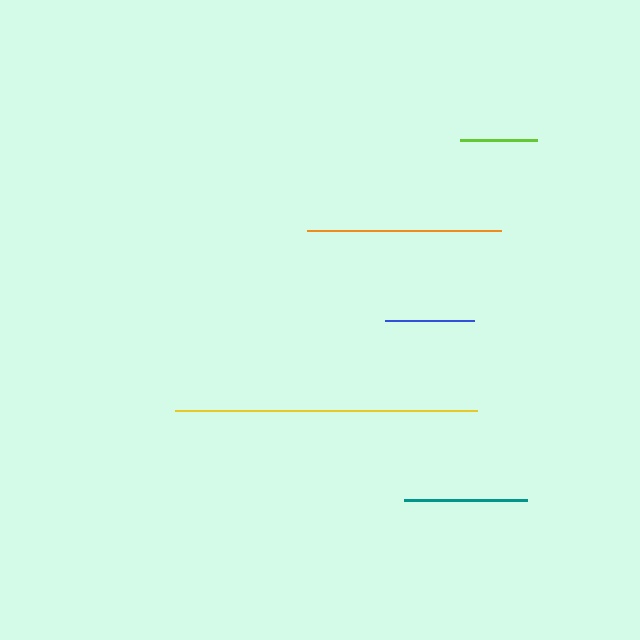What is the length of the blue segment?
The blue segment is approximately 90 pixels long.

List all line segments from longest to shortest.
From longest to shortest: yellow, orange, teal, blue, lime.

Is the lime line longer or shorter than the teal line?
The teal line is longer than the lime line.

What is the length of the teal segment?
The teal segment is approximately 123 pixels long.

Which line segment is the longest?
The yellow line is the longest at approximately 302 pixels.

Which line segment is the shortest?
The lime line is the shortest at approximately 77 pixels.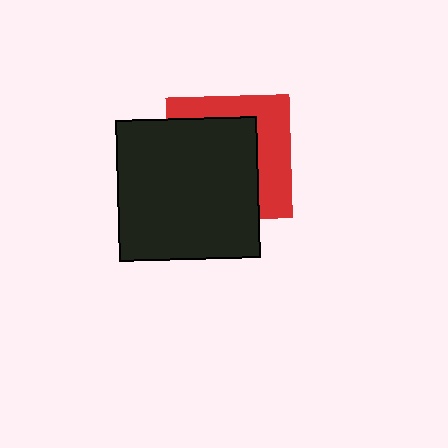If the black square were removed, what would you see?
You would see the complete red square.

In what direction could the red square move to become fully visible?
The red square could move toward the upper-right. That would shift it out from behind the black square entirely.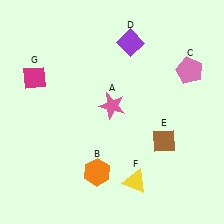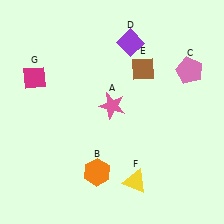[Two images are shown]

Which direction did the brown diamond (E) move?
The brown diamond (E) moved up.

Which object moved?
The brown diamond (E) moved up.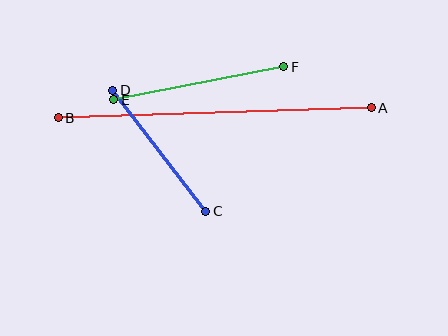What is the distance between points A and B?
The distance is approximately 313 pixels.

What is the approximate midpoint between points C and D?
The midpoint is at approximately (159, 151) pixels.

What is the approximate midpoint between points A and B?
The midpoint is at approximately (215, 113) pixels.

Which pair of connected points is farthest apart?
Points A and B are farthest apart.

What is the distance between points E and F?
The distance is approximately 173 pixels.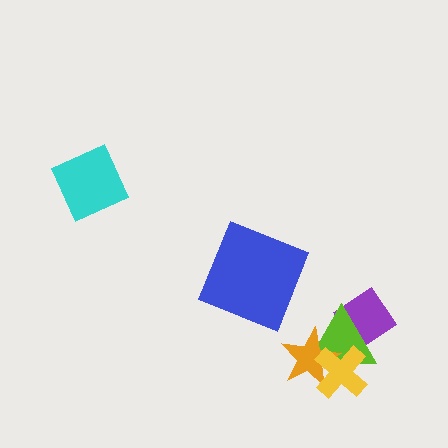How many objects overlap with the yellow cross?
2 objects overlap with the yellow cross.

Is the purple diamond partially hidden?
Yes, it is partially covered by another shape.